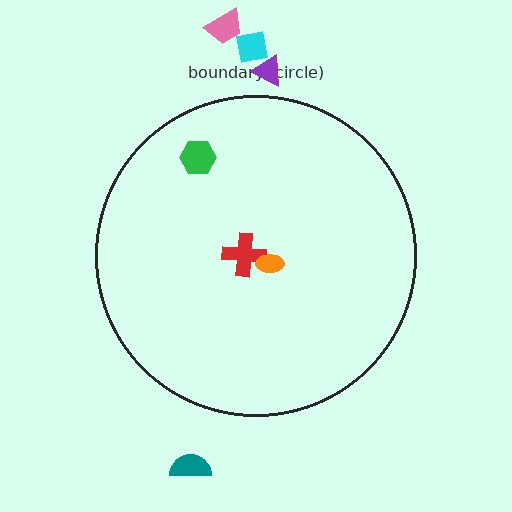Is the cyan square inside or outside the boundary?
Outside.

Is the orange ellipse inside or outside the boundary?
Inside.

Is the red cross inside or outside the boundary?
Inside.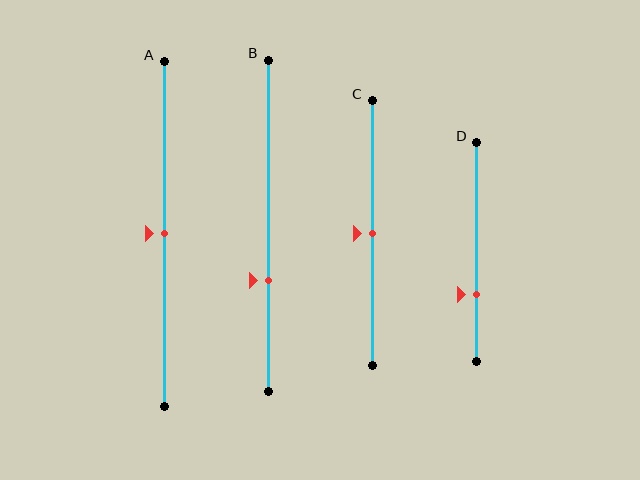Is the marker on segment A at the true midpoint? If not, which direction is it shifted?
Yes, the marker on segment A is at the true midpoint.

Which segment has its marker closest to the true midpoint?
Segment A has its marker closest to the true midpoint.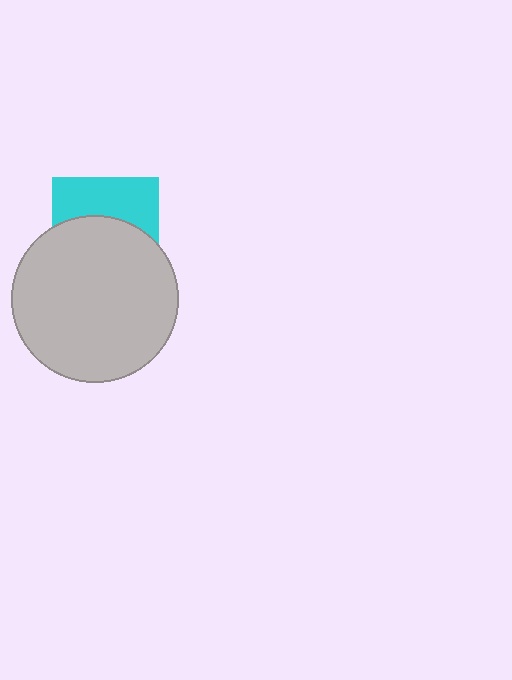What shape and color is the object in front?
The object in front is a light gray circle.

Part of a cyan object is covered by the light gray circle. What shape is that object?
It is a square.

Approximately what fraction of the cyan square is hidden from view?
Roughly 58% of the cyan square is hidden behind the light gray circle.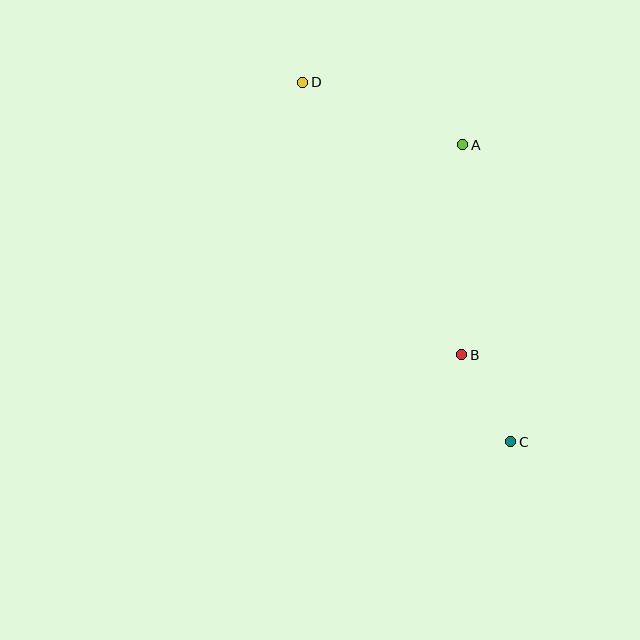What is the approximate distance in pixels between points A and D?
The distance between A and D is approximately 172 pixels.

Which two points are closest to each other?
Points B and C are closest to each other.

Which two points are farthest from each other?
Points C and D are farthest from each other.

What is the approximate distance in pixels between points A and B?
The distance between A and B is approximately 210 pixels.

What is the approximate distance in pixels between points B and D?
The distance between B and D is approximately 315 pixels.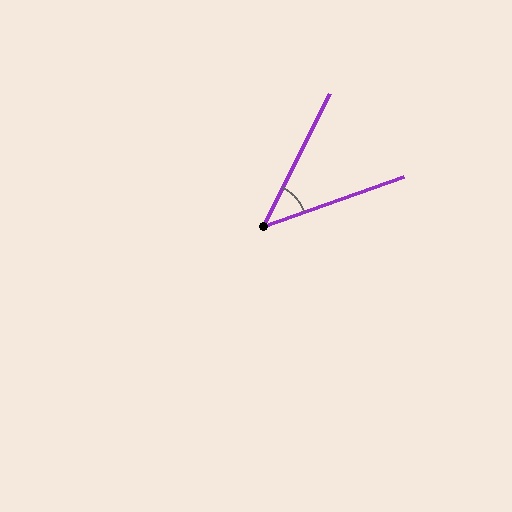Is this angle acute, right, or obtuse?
It is acute.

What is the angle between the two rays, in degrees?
Approximately 43 degrees.